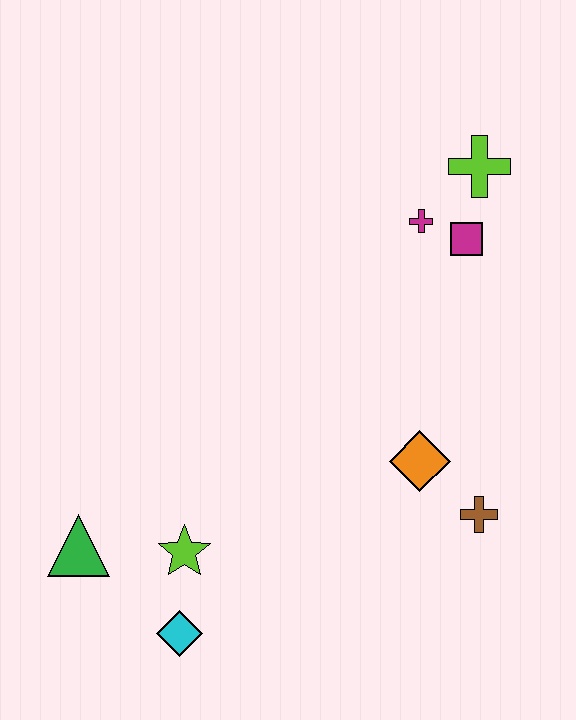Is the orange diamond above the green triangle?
Yes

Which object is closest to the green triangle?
The lime star is closest to the green triangle.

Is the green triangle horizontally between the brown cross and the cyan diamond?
No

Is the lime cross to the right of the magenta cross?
Yes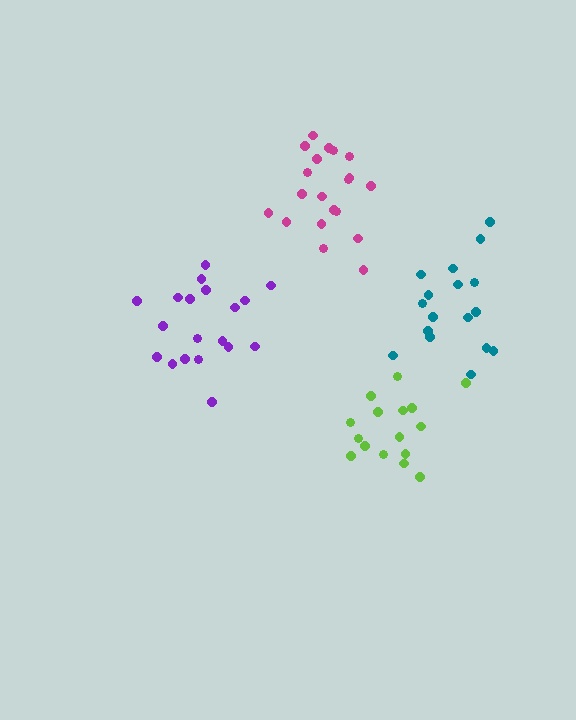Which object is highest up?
The magenta cluster is topmost.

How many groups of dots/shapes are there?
There are 4 groups.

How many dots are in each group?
Group 1: 16 dots, Group 2: 17 dots, Group 3: 19 dots, Group 4: 21 dots (73 total).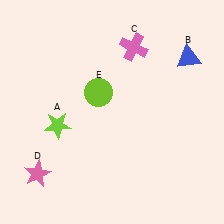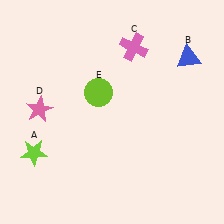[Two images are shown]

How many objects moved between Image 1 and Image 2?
2 objects moved between the two images.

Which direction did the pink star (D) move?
The pink star (D) moved up.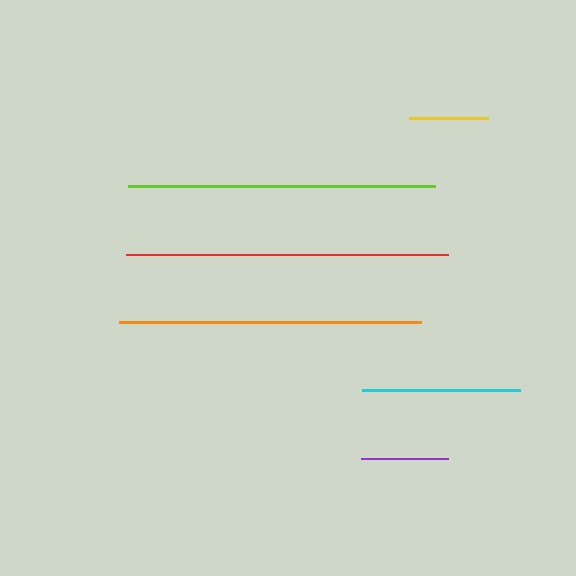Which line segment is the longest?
The red line is the longest at approximately 323 pixels.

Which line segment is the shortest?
The yellow line is the shortest at approximately 79 pixels.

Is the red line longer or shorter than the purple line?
The red line is longer than the purple line.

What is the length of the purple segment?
The purple segment is approximately 88 pixels long.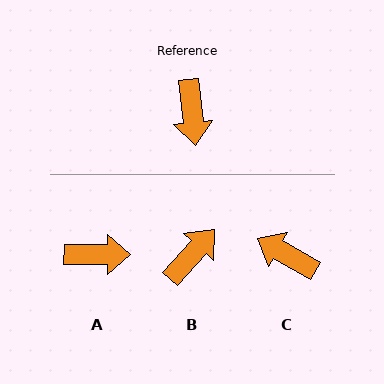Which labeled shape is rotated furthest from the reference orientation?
B, about 131 degrees away.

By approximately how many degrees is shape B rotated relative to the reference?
Approximately 131 degrees counter-clockwise.